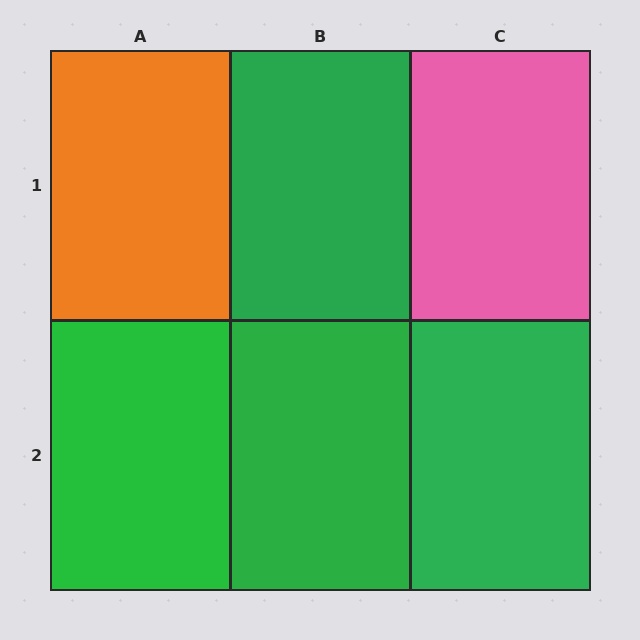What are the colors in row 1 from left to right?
Orange, green, pink.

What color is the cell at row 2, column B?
Green.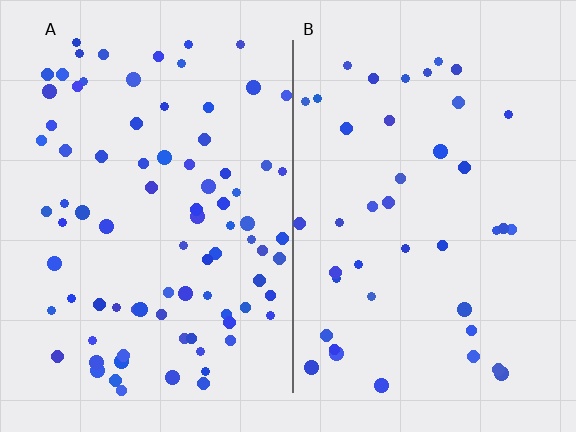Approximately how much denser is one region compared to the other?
Approximately 2.1× — region A over region B.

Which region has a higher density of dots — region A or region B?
A (the left).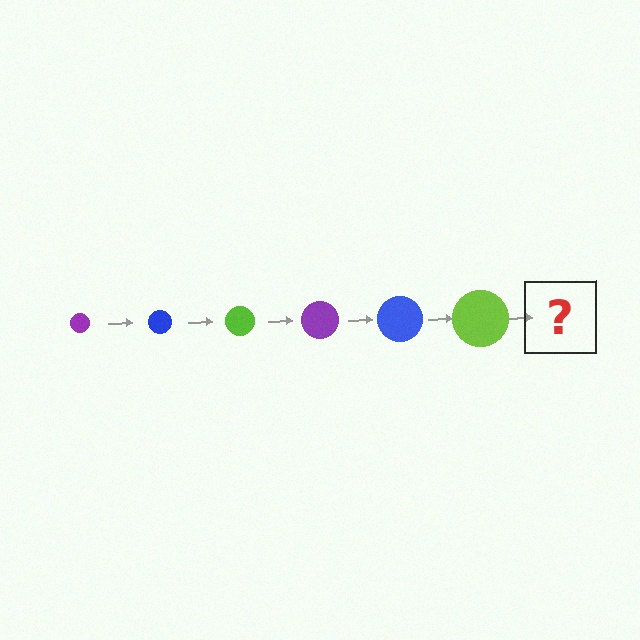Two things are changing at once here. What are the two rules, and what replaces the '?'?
The two rules are that the circle grows larger each step and the color cycles through purple, blue, and lime. The '?' should be a purple circle, larger than the previous one.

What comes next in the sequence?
The next element should be a purple circle, larger than the previous one.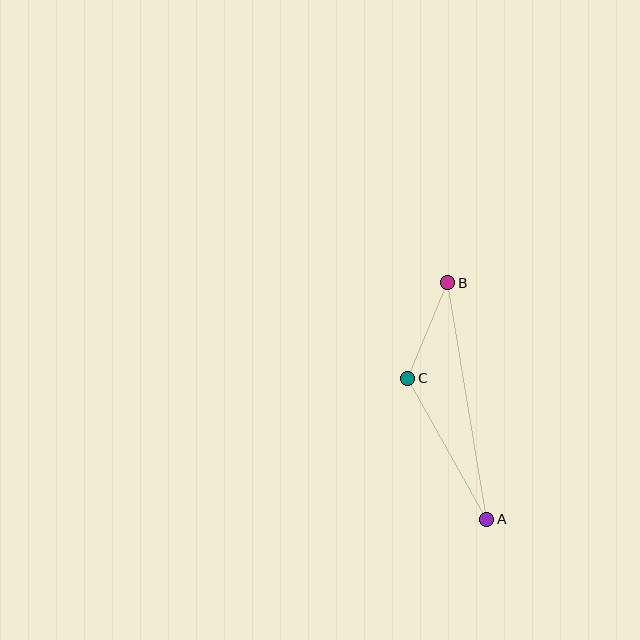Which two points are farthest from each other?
Points A and B are farthest from each other.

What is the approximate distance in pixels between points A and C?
The distance between A and C is approximately 162 pixels.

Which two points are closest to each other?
Points B and C are closest to each other.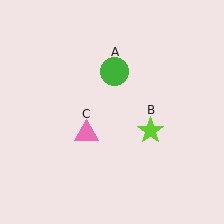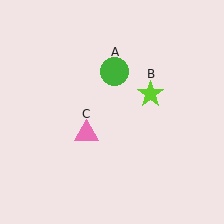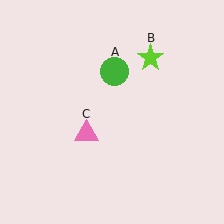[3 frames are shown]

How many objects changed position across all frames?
1 object changed position: lime star (object B).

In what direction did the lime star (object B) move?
The lime star (object B) moved up.